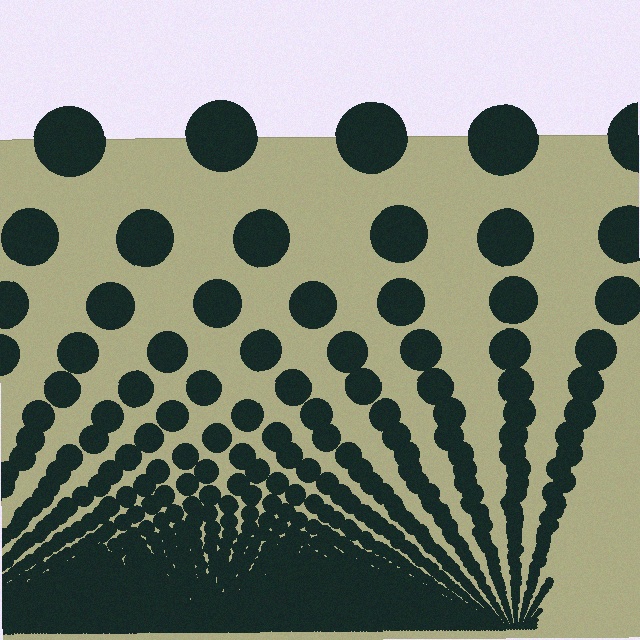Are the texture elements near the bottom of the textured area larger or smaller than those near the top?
Smaller. The gradient is inverted — elements near the bottom are smaller and denser.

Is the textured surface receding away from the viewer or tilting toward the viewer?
The surface appears to tilt toward the viewer. Texture elements get larger and sparser toward the top.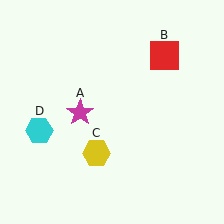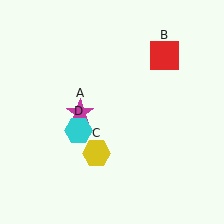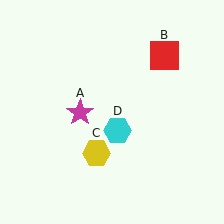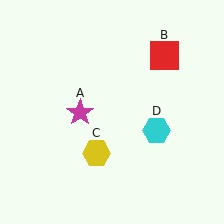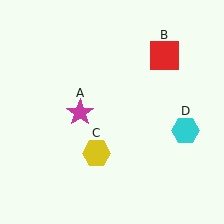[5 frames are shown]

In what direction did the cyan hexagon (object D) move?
The cyan hexagon (object D) moved right.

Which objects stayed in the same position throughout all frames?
Magenta star (object A) and red square (object B) and yellow hexagon (object C) remained stationary.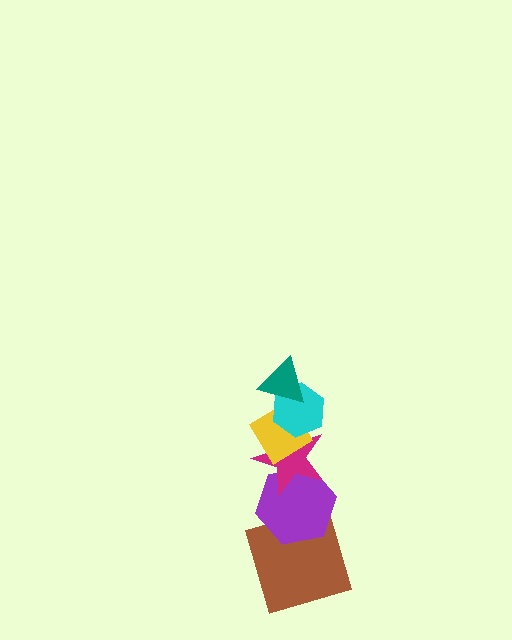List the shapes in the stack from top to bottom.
From top to bottom: the teal triangle, the cyan hexagon, the yellow diamond, the magenta star, the purple hexagon, the brown square.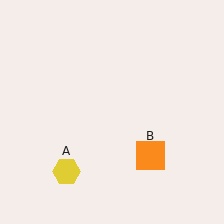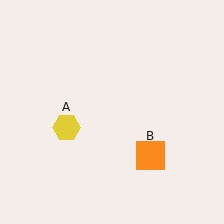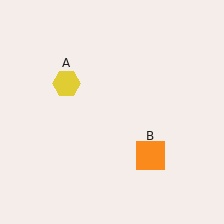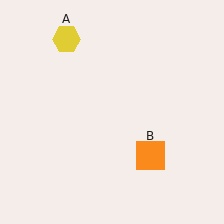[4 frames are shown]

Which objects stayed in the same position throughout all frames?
Orange square (object B) remained stationary.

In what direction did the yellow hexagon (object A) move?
The yellow hexagon (object A) moved up.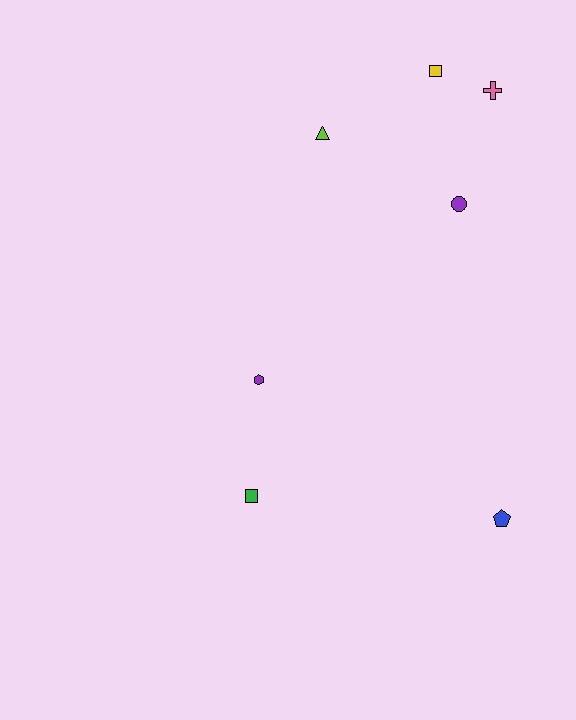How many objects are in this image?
There are 7 objects.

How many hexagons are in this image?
There is 1 hexagon.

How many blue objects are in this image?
There is 1 blue object.